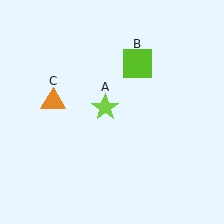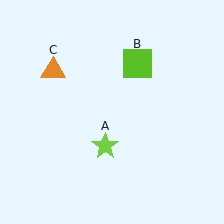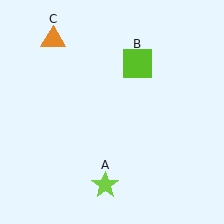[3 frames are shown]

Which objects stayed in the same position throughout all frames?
Lime square (object B) remained stationary.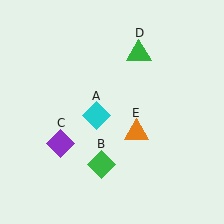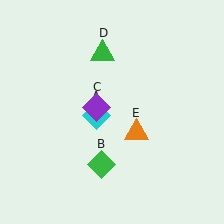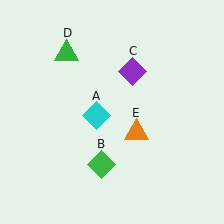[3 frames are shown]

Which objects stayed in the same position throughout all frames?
Cyan diamond (object A) and green diamond (object B) and orange triangle (object E) remained stationary.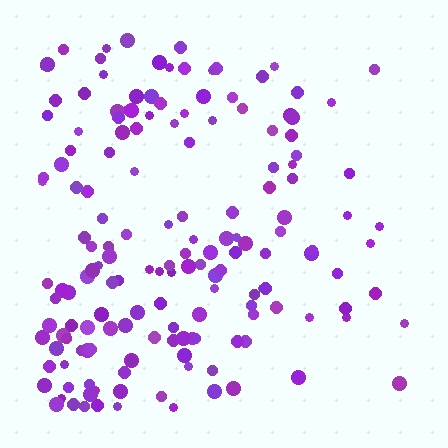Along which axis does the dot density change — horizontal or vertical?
Horizontal.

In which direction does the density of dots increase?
From right to left, with the left side densest.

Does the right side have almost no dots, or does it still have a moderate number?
Still a moderate number, just noticeably fewer than the left.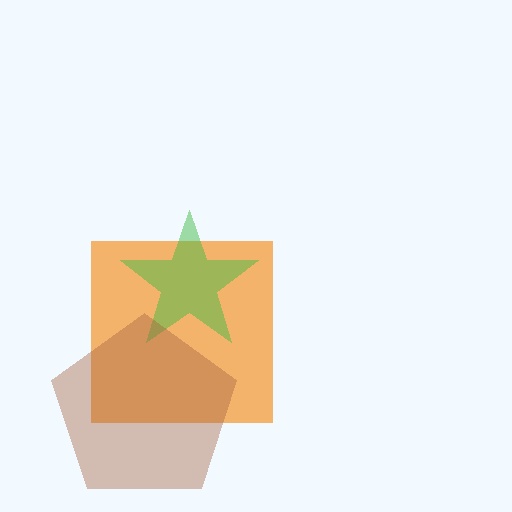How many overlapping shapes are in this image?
There are 3 overlapping shapes in the image.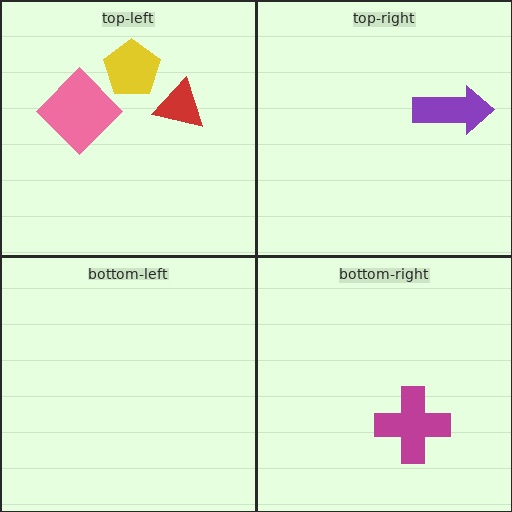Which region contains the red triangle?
The top-left region.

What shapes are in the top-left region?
The pink diamond, the yellow pentagon, the red triangle.